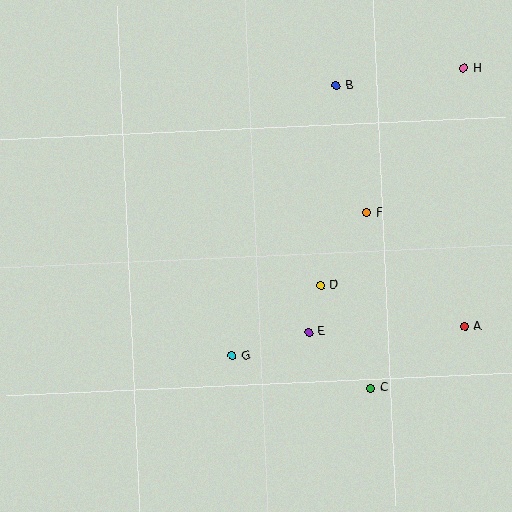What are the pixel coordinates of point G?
Point G is at (232, 356).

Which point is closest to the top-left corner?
Point B is closest to the top-left corner.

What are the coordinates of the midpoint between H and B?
The midpoint between H and B is at (400, 77).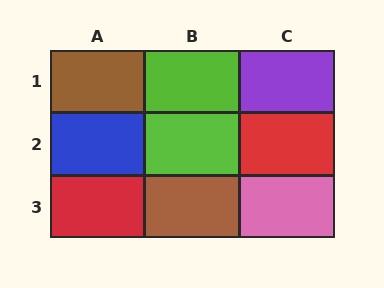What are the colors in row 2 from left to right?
Blue, lime, red.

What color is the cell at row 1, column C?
Purple.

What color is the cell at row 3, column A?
Red.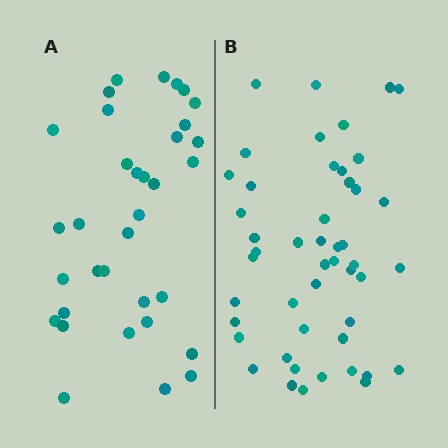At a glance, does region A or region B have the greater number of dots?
Region B (the right region) has more dots.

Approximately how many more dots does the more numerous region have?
Region B has approximately 15 more dots than region A.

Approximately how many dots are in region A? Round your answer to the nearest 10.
About 30 dots. (The exact count is 34, which rounds to 30.)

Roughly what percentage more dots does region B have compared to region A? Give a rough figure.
About 40% more.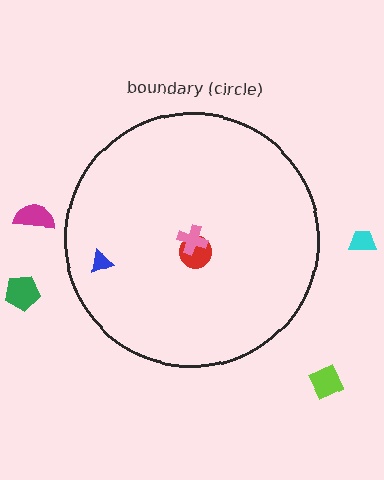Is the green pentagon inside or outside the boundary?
Outside.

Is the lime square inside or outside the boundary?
Outside.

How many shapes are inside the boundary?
3 inside, 4 outside.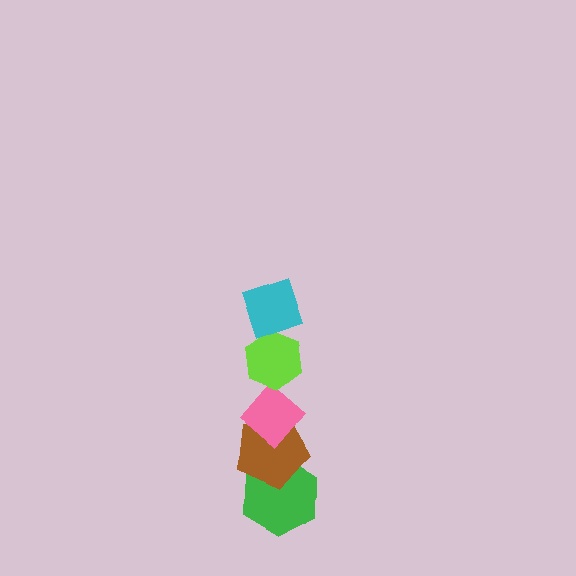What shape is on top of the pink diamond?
The lime hexagon is on top of the pink diamond.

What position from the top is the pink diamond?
The pink diamond is 3rd from the top.